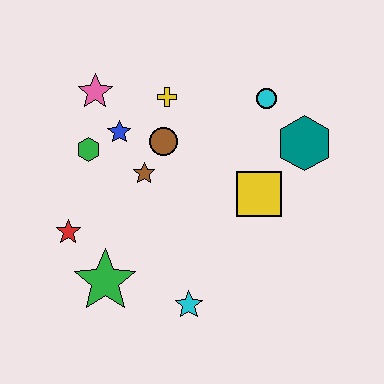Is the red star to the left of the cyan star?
Yes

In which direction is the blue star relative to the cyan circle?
The blue star is to the left of the cyan circle.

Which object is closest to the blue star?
The green hexagon is closest to the blue star.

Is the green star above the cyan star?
Yes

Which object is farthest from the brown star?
The teal hexagon is farthest from the brown star.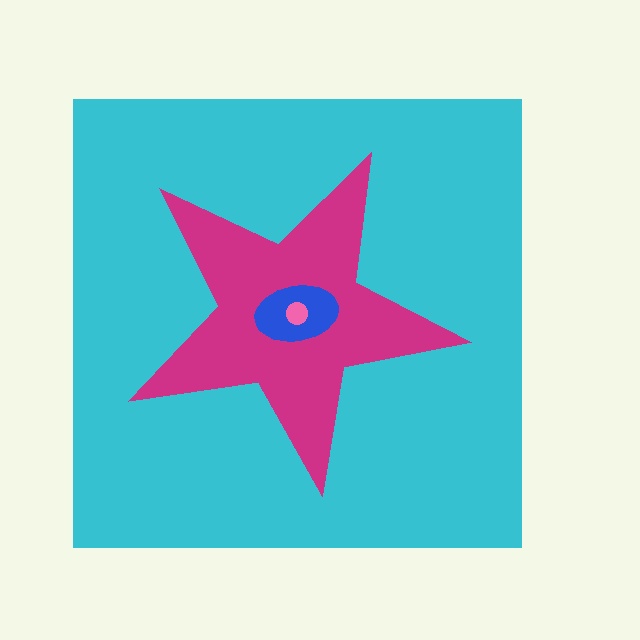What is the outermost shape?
The cyan square.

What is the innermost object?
The pink circle.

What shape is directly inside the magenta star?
The blue ellipse.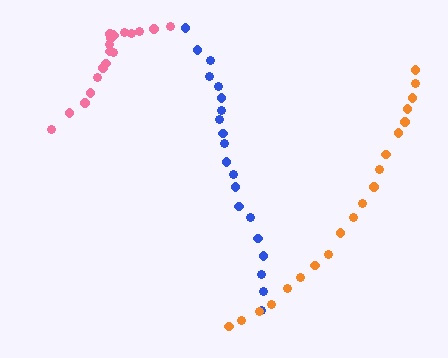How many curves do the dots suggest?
There are 3 distinct paths.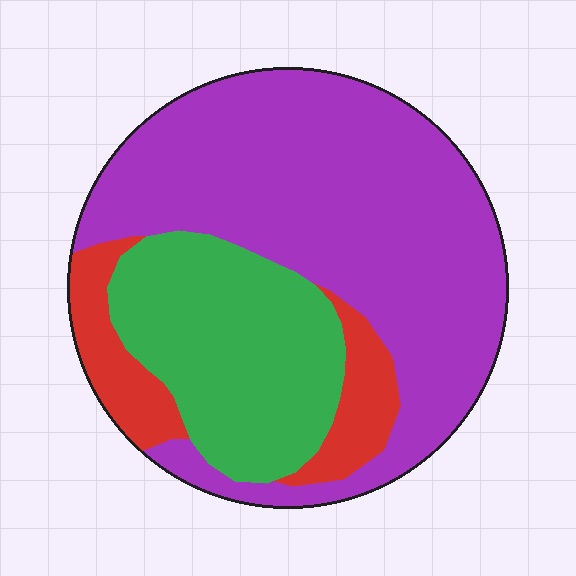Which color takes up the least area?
Red, at roughly 15%.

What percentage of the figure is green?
Green takes up about one quarter (1/4) of the figure.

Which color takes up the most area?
Purple, at roughly 60%.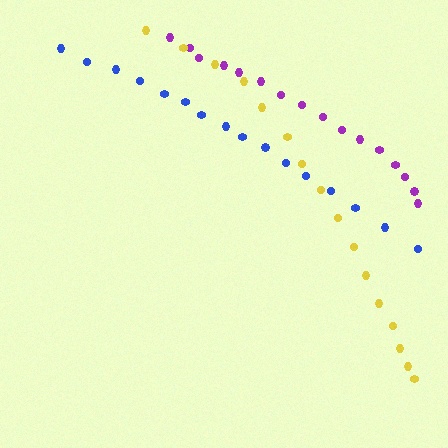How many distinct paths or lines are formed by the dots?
There are 3 distinct paths.